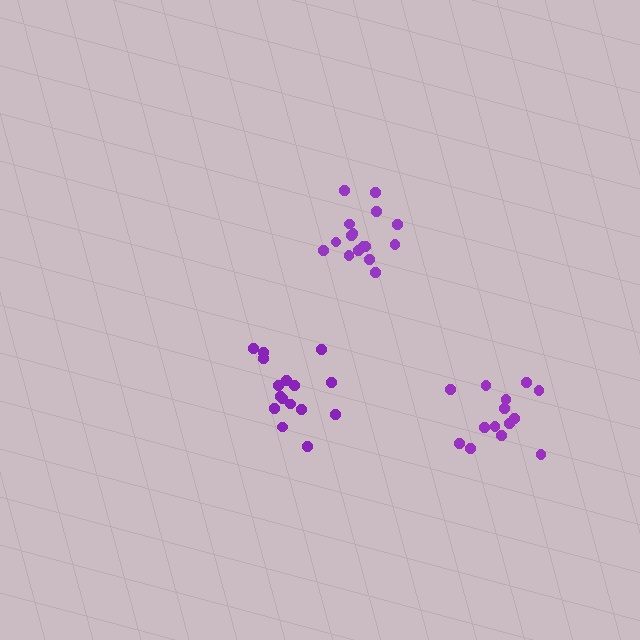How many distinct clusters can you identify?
There are 3 distinct clusters.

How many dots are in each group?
Group 1: 14 dots, Group 2: 16 dots, Group 3: 16 dots (46 total).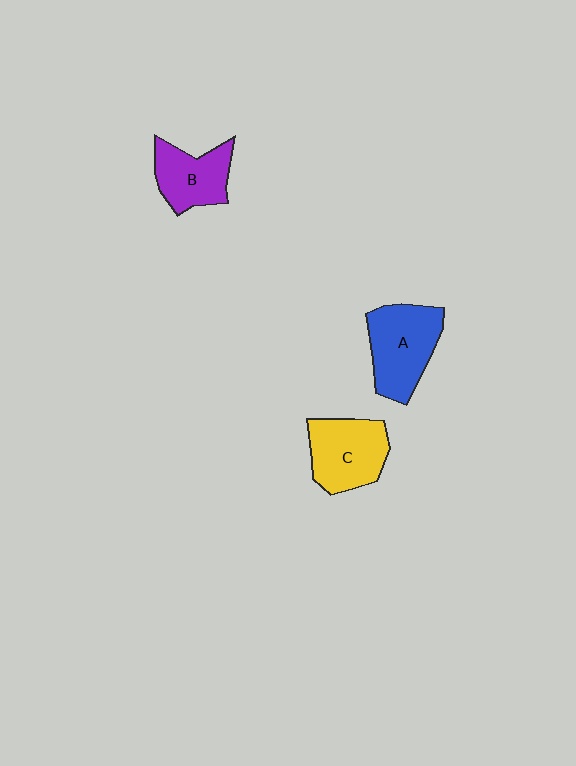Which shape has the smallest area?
Shape B (purple).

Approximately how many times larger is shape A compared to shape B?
Approximately 1.3 times.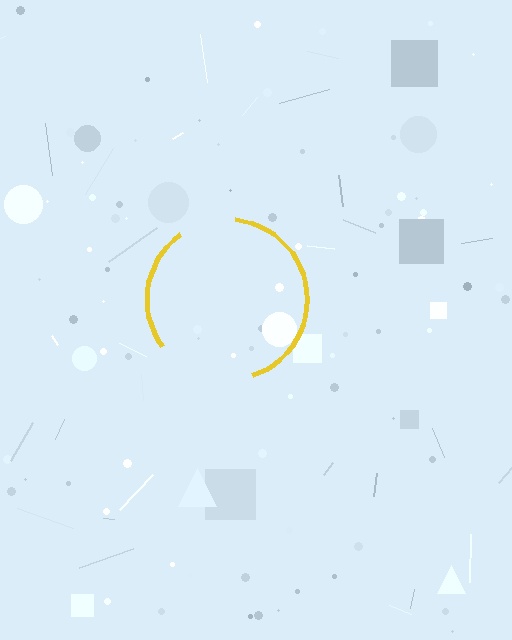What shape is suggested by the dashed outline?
The dashed outline suggests a circle.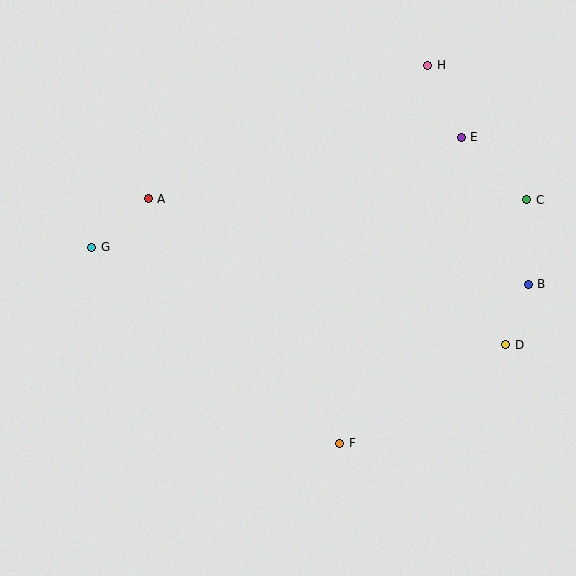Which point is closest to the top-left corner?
Point A is closest to the top-left corner.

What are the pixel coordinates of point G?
Point G is at (92, 247).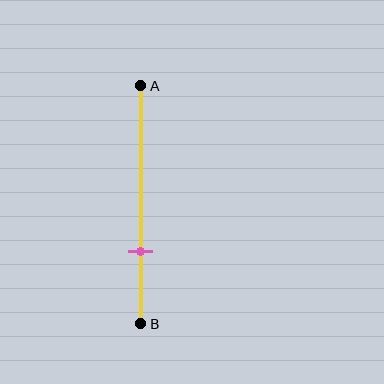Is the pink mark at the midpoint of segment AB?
No, the mark is at about 70% from A, not at the 50% midpoint.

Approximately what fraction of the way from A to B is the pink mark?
The pink mark is approximately 70% of the way from A to B.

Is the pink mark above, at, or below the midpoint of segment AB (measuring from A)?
The pink mark is below the midpoint of segment AB.